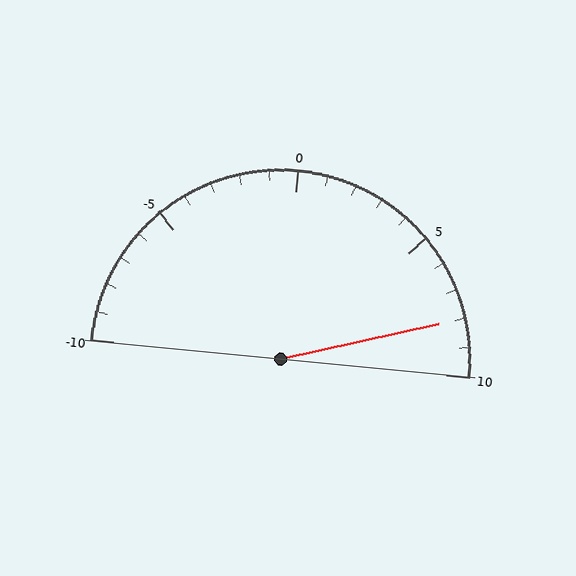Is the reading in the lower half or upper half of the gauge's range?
The reading is in the upper half of the range (-10 to 10).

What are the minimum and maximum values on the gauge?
The gauge ranges from -10 to 10.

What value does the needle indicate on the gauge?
The needle indicates approximately 8.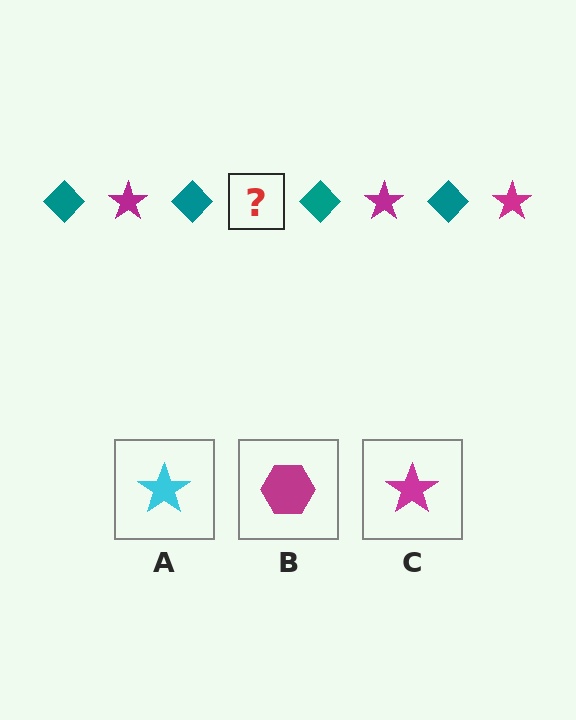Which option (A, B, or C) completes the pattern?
C.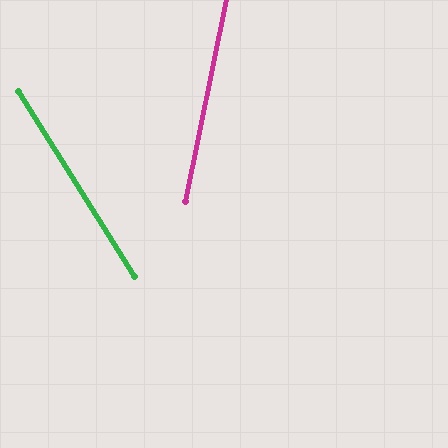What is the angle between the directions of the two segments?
Approximately 43 degrees.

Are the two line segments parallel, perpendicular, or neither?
Neither parallel nor perpendicular — they differ by about 43°.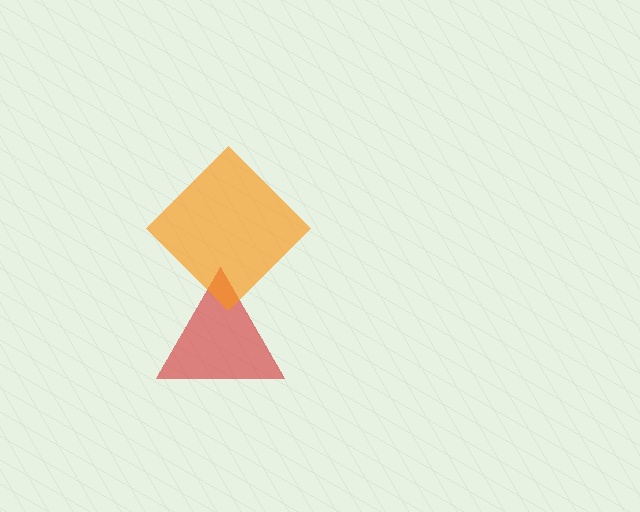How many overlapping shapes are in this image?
There are 2 overlapping shapes in the image.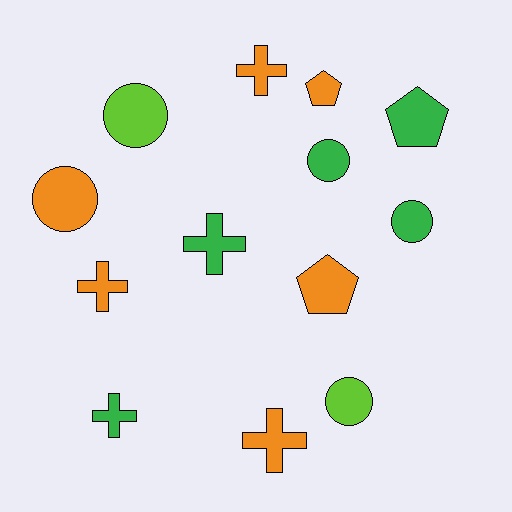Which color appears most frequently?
Orange, with 6 objects.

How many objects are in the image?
There are 13 objects.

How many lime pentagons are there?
There are no lime pentagons.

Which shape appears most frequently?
Circle, with 5 objects.